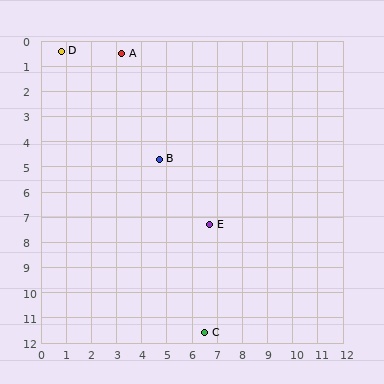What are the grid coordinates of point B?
Point B is at approximately (4.7, 4.7).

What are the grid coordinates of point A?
Point A is at approximately (3.2, 0.5).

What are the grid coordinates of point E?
Point E is at approximately (6.7, 7.3).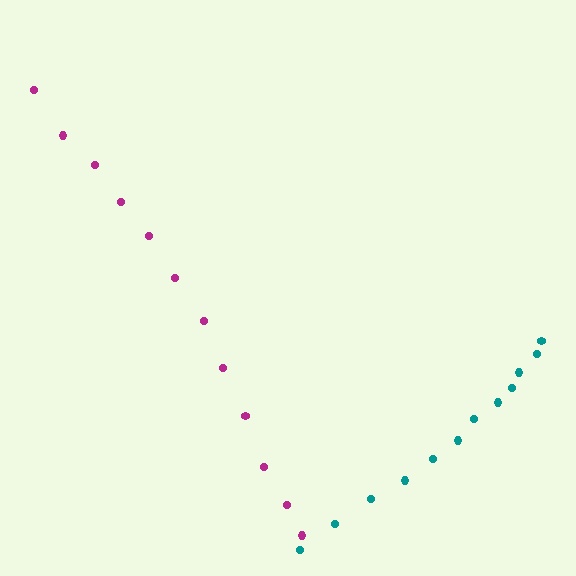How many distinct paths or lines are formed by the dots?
There are 2 distinct paths.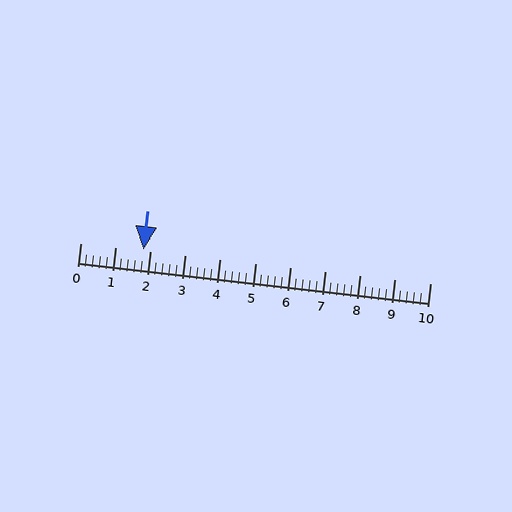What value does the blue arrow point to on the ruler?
The blue arrow points to approximately 1.8.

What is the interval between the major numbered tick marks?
The major tick marks are spaced 1 units apart.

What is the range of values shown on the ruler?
The ruler shows values from 0 to 10.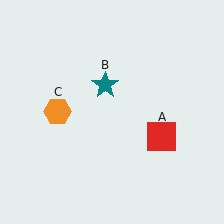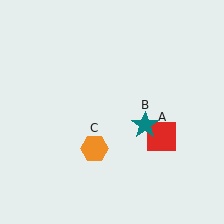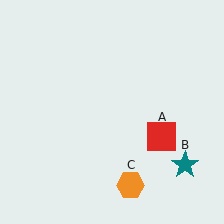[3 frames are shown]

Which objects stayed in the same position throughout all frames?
Red square (object A) remained stationary.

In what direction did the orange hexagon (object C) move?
The orange hexagon (object C) moved down and to the right.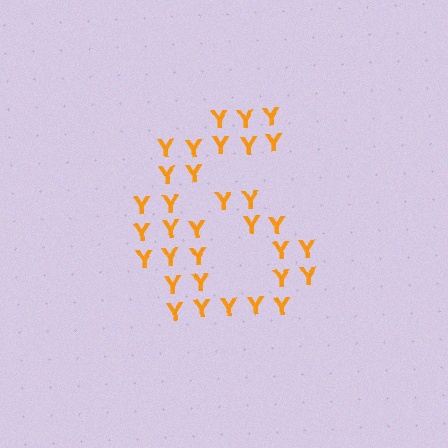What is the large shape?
The large shape is the digit 6.